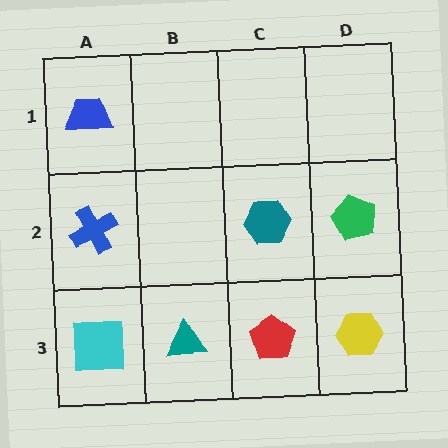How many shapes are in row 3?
4 shapes.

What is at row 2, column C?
A teal hexagon.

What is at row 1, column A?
A blue trapezoid.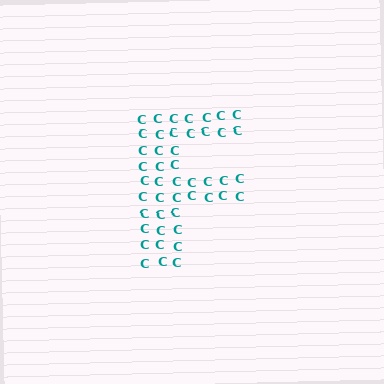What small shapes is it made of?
It is made of small letter C's.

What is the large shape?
The large shape is the letter F.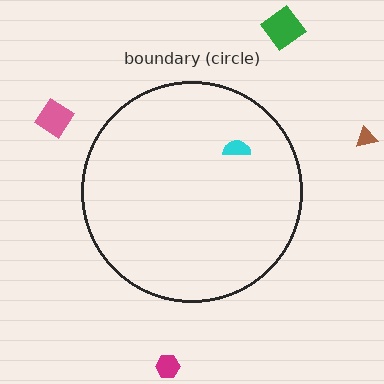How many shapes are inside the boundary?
1 inside, 4 outside.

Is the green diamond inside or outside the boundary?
Outside.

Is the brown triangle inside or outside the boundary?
Outside.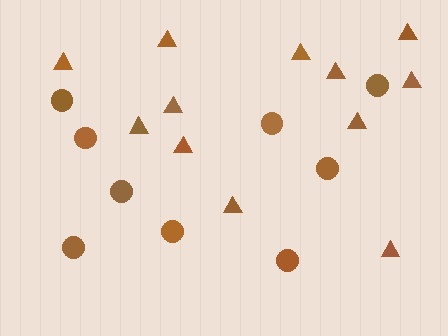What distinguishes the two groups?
There are 2 groups: one group of triangles (12) and one group of circles (9).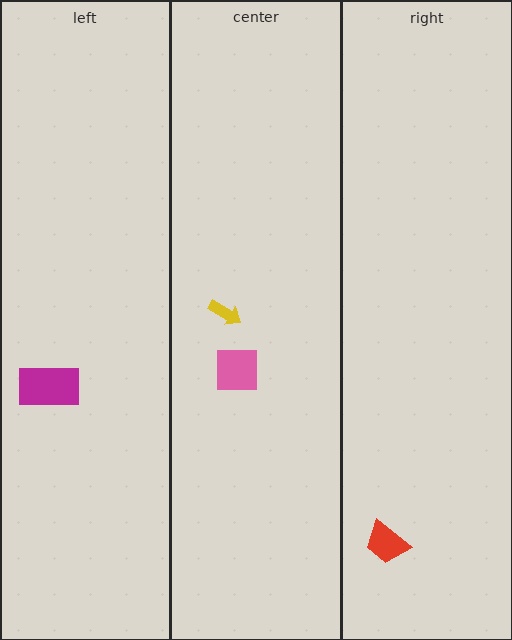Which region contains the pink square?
The center region.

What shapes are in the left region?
The magenta rectangle.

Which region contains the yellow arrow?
The center region.